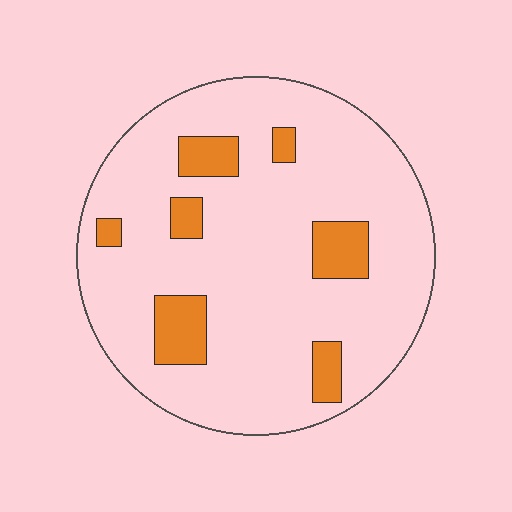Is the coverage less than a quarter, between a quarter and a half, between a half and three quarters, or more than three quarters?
Less than a quarter.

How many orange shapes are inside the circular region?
7.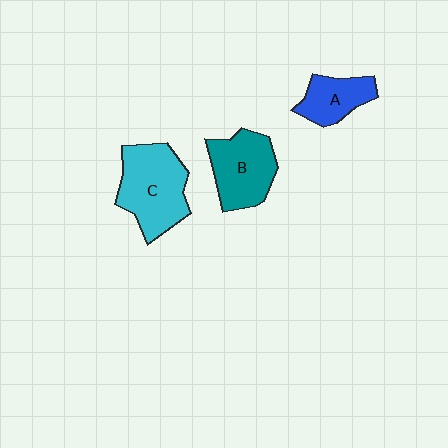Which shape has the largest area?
Shape C (cyan).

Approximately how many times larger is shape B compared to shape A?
Approximately 1.5 times.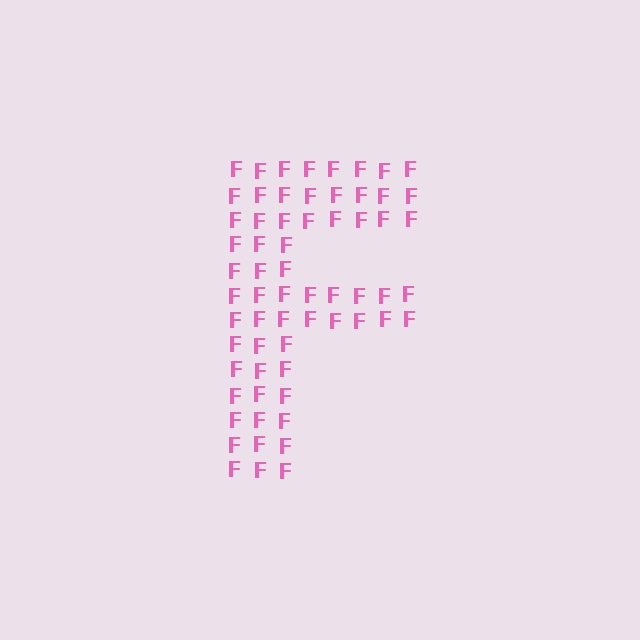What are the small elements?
The small elements are letter F's.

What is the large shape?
The large shape is the letter F.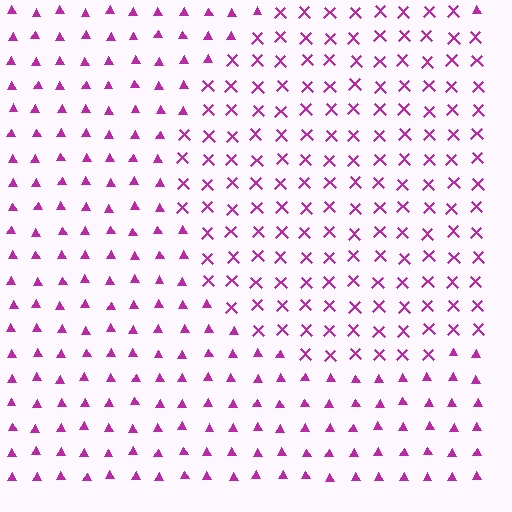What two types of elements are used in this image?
The image uses X marks inside the circle region and triangles outside it.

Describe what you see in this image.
The image is filled with small magenta elements arranged in a uniform grid. A circle-shaped region contains X marks, while the surrounding area contains triangles. The boundary is defined purely by the change in element shape.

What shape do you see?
I see a circle.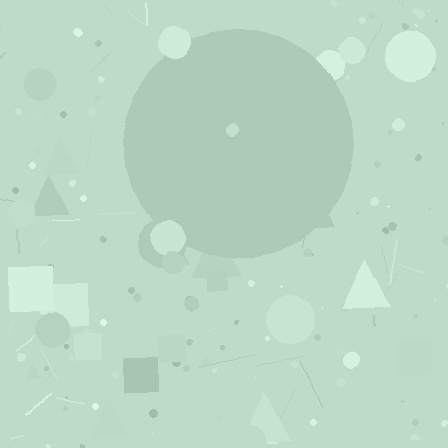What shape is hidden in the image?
A circle is hidden in the image.